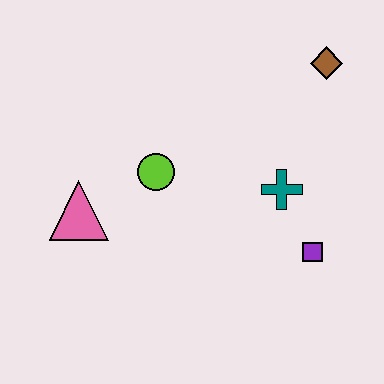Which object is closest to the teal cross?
The purple square is closest to the teal cross.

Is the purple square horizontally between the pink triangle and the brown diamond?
Yes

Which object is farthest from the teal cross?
The pink triangle is farthest from the teal cross.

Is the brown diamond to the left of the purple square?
No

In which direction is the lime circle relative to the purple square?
The lime circle is to the left of the purple square.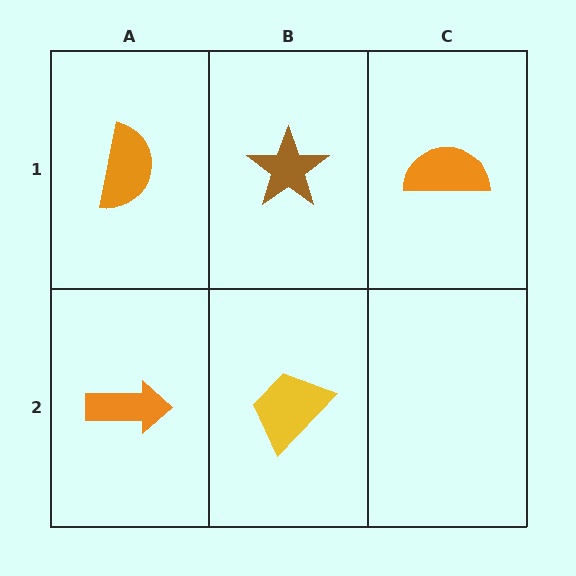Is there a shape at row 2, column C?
No, that cell is empty.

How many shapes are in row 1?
3 shapes.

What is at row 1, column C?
An orange semicircle.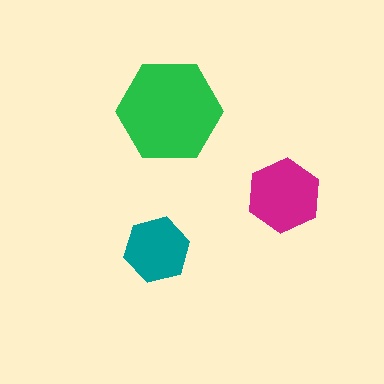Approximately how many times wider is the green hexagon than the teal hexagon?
About 1.5 times wider.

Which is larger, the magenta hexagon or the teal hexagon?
The magenta one.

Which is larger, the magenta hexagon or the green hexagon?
The green one.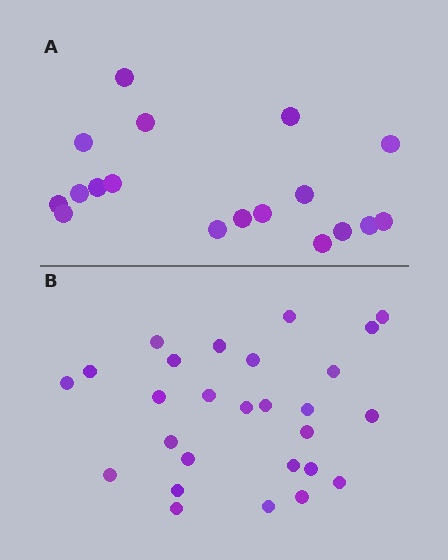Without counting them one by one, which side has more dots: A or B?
Region B (the bottom region) has more dots.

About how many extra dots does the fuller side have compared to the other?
Region B has roughly 8 or so more dots than region A.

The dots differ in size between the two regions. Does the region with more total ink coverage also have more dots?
No. Region A has more total ink coverage because its dots are larger, but region B actually contains more individual dots. Total area can be misleading — the number of items is what matters here.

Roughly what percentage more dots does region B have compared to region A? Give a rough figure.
About 50% more.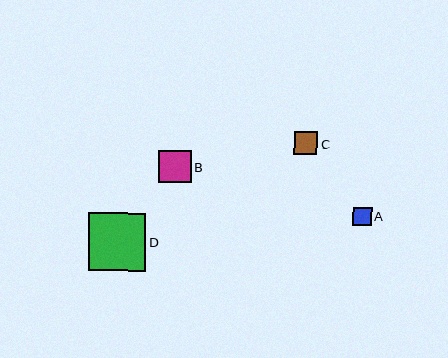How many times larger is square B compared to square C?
Square B is approximately 1.4 times the size of square C.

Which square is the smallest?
Square A is the smallest with a size of approximately 19 pixels.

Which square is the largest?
Square D is the largest with a size of approximately 58 pixels.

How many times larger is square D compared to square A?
Square D is approximately 3.1 times the size of square A.